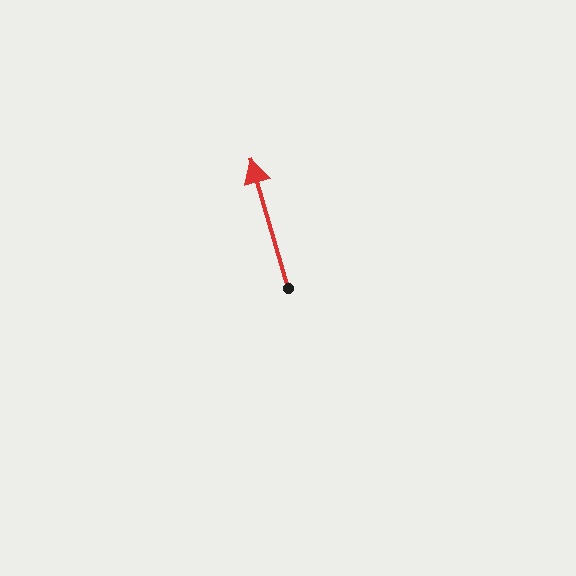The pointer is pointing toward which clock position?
Roughly 11 o'clock.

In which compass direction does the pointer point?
North.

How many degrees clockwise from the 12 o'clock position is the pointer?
Approximately 344 degrees.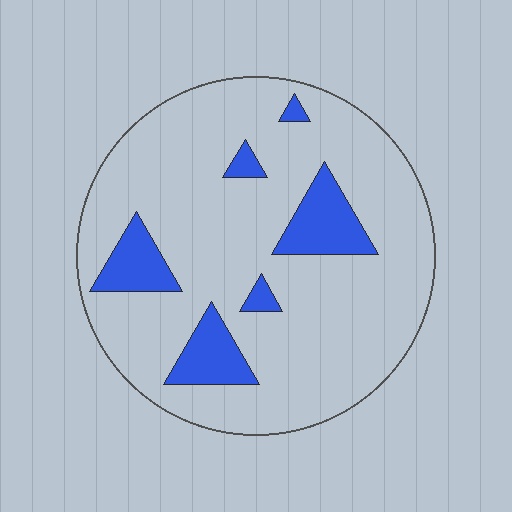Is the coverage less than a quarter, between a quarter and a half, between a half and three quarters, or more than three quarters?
Less than a quarter.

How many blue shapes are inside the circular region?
6.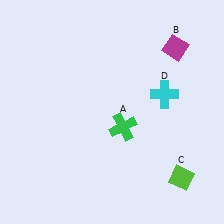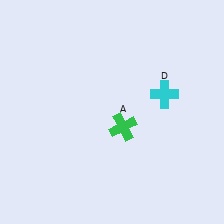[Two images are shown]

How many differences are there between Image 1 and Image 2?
There are 2 differences between the two images.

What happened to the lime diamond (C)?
The lime diamond (C) was removed in Image 2. It was in the bottom-right area of Image 1.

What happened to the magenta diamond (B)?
The magenta diamond (B) was removed in Image 2. It was in the top-right area of Image 1.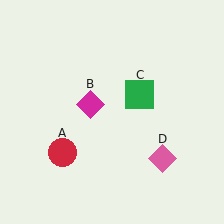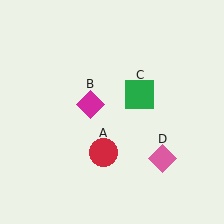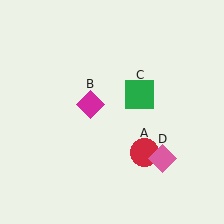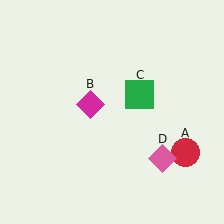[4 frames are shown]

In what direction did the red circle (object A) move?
The red circle (object A) moved right.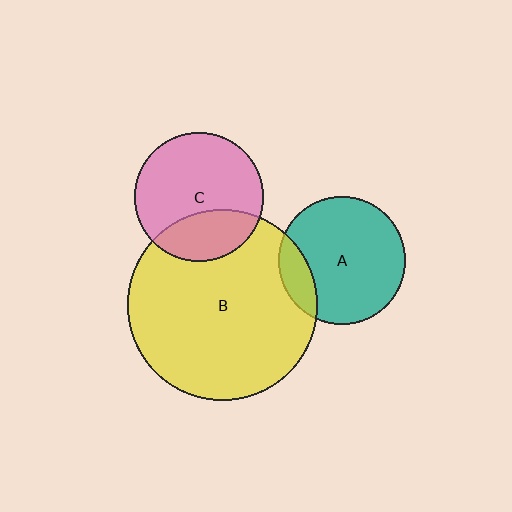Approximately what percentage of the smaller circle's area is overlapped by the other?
Approximately 30%.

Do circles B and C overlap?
Yes.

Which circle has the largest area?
Circle B (yellow).